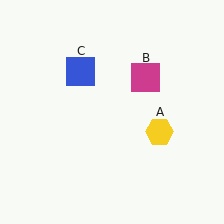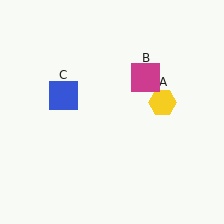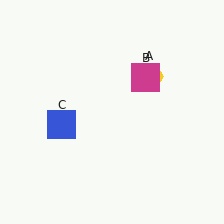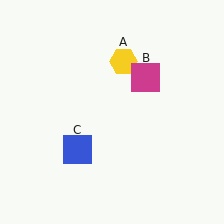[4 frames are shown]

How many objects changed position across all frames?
2 objects changed position: yellow hexagon (object A), blue square (object C).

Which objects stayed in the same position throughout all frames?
Magenta square (object B) remained stationary.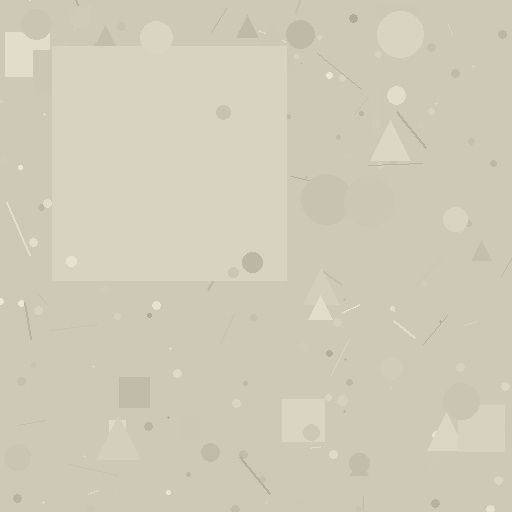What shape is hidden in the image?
A square is hidden in the image.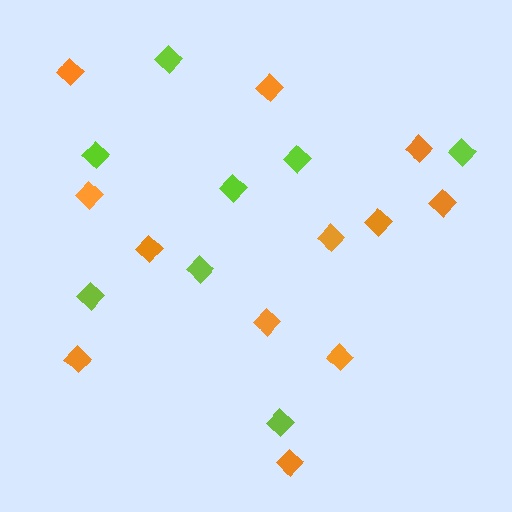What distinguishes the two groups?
There are 2 groups: one group of lime diamonds (8) and one group of orange diamonds (12).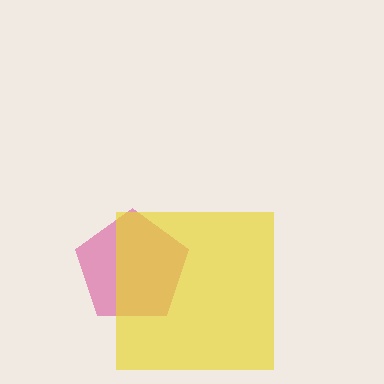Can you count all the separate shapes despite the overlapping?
Yes, there are 2 separate shapes.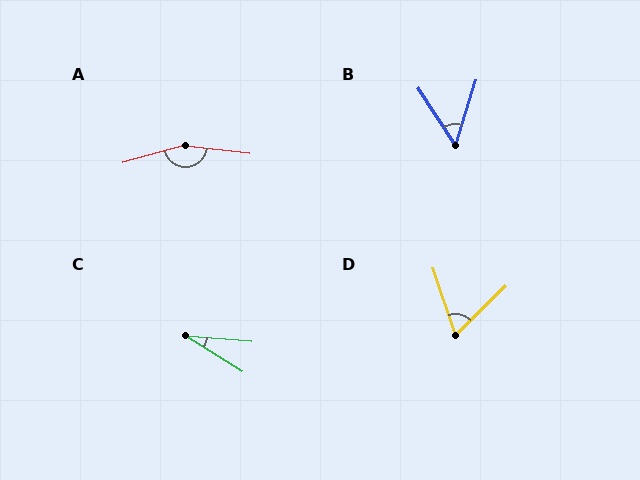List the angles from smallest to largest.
C (27°), B (51°), D (64°), A (158°).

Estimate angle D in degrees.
Approximately 64 degrees.